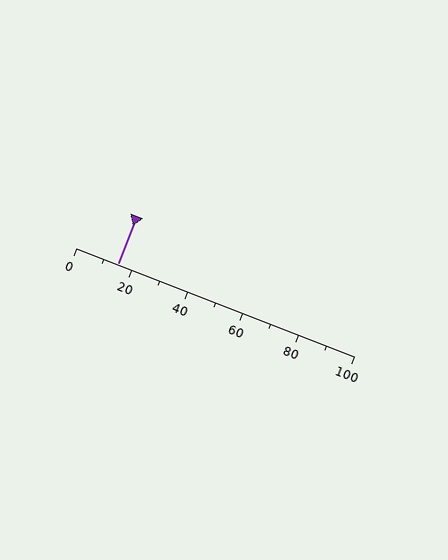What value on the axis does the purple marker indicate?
The marker indicates approximately 15.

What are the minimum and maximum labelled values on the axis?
The axis runs from 0 to 100.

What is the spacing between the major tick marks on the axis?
The major ticks are spaced 20 apart.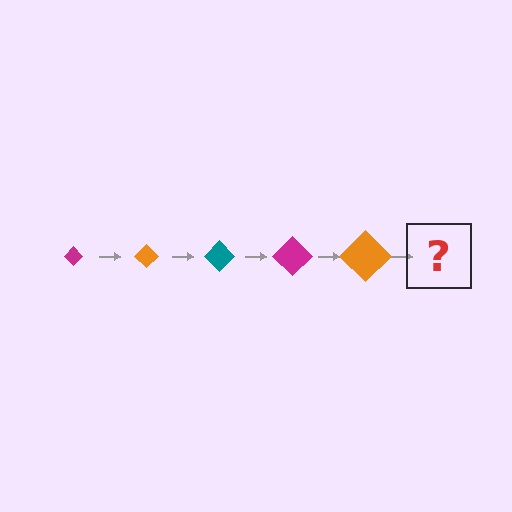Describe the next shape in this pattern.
It should be a teal diamond, larger than the previous one.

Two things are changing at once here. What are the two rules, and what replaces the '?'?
The two rules are that the diamond grows larger each step and the color cycles through magenta, orange, and teal. The '?' should be a teal diamond, larger than the previous one.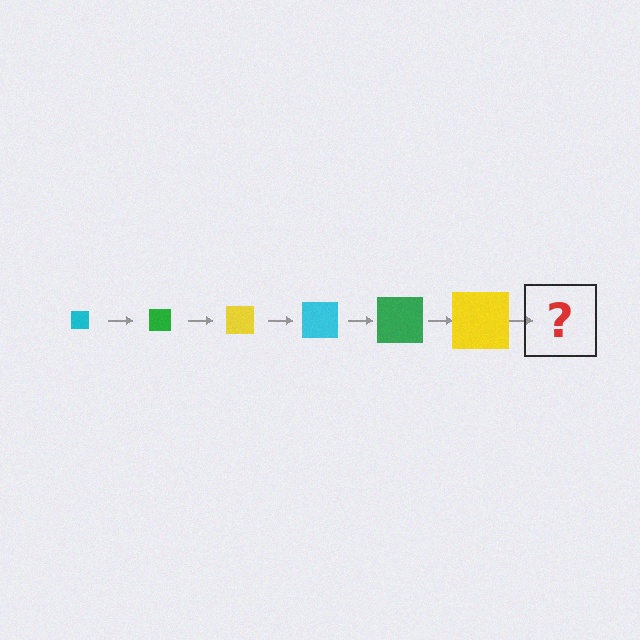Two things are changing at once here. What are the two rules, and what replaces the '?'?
The two rules are that the square grows larger each step and the color cycles through cyan, green, and yellow. The '?' should be a cyan square, larger than the previous one.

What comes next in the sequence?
The next element should be a cyan square, larger than the previous one.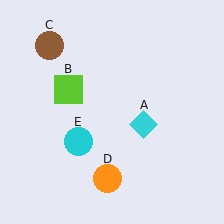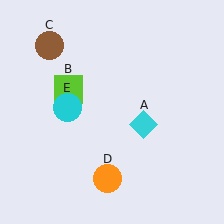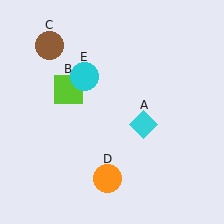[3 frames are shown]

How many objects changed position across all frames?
1 object changed position: cyan circle (object E).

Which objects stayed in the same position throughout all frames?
Cyan diamond (object A) and lime square (object B) and brown circle (object C) and orange circle (object D) remained stationary.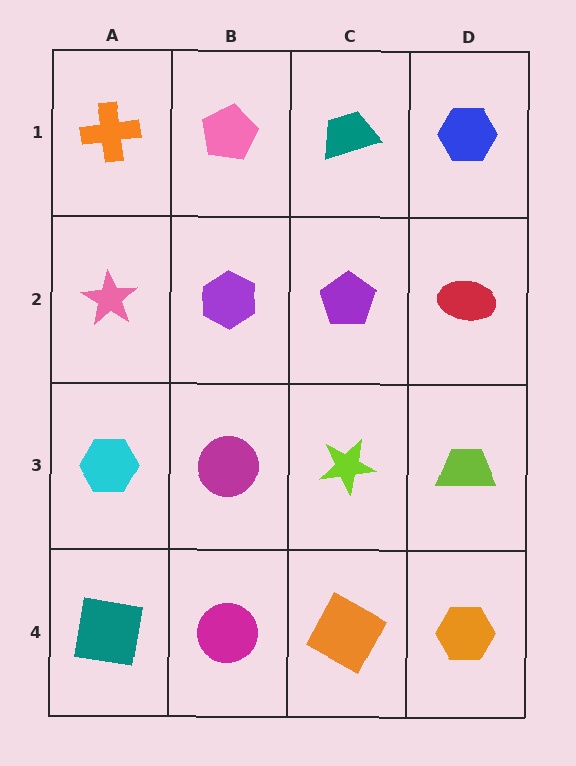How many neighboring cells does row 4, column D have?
2.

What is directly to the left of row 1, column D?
A teal trapezoid.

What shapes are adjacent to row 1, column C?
A purple pentagon (row 2, column C), a pink pentagon (row 1, column B), a blue hexagon (row 1, column D).